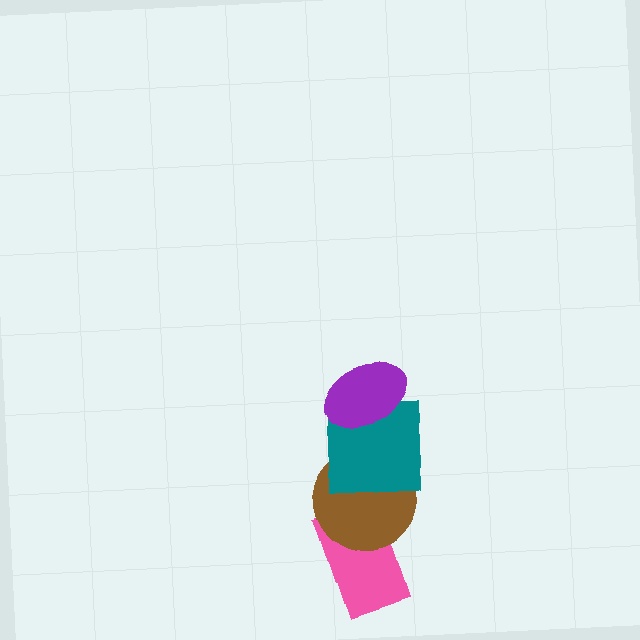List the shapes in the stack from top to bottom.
From top to bottom: the purple ellipse, the teal square, the brown circle, the pink rectangle.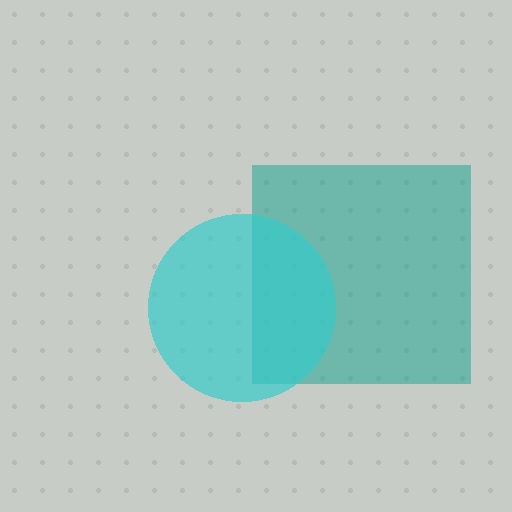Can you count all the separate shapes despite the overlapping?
Yes, there are 2 separate shapes.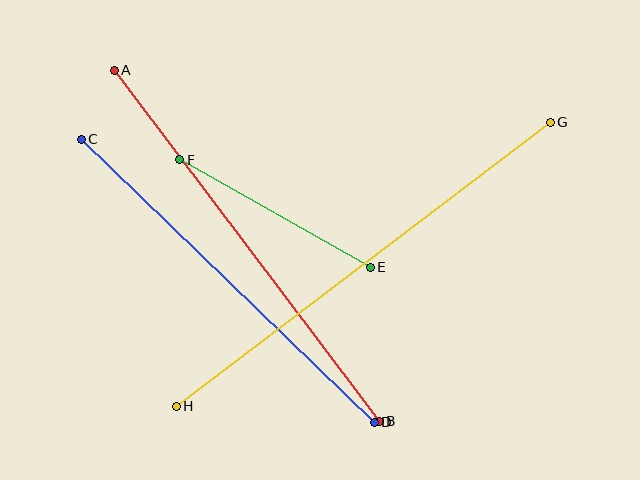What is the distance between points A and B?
The distance is approximately 440 pixels.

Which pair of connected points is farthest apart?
Points G and H are farthest apart.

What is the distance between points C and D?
The distance is approximately 408 pixels.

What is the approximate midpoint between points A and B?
The midpoint is at approximately (247, 246) pixels.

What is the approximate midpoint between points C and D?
The midpoint is at approximately (228, 281) pixels.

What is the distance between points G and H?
The distance is approximately 470 pixels.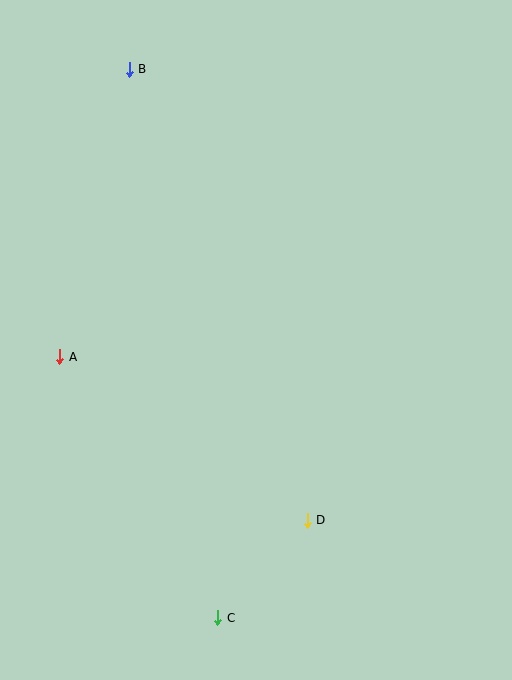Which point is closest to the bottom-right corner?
Point D is closest to the bottom-right corner.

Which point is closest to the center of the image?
Point D at (307, 520) is closest to the center.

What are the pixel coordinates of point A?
Point A is at (60, 357).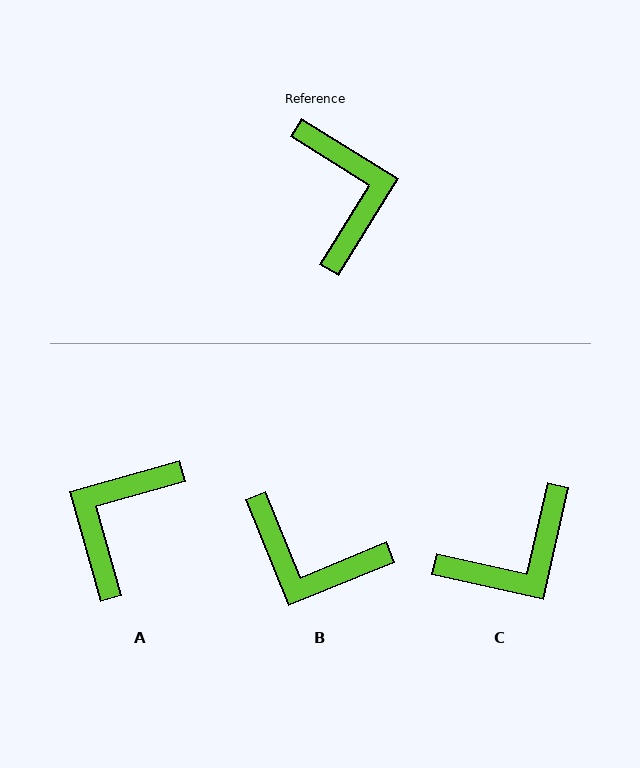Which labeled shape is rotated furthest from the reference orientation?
A, about 138 degrees away.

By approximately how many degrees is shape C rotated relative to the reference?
Approximately 70 degrees clockwise.